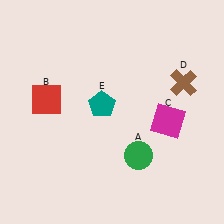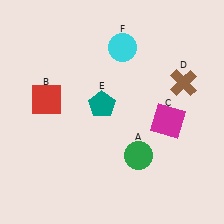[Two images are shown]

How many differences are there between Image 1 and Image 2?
There is 1 difference between the two images.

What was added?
A cyan circle (F) was added in Image 2.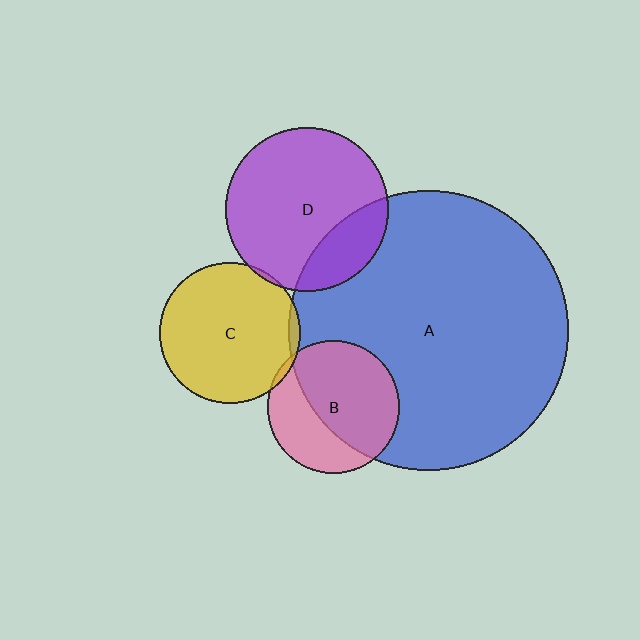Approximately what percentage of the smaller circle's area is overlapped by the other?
Approximately 5%.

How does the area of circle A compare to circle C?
Approximately 4.0 times.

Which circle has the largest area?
Circle A (blue).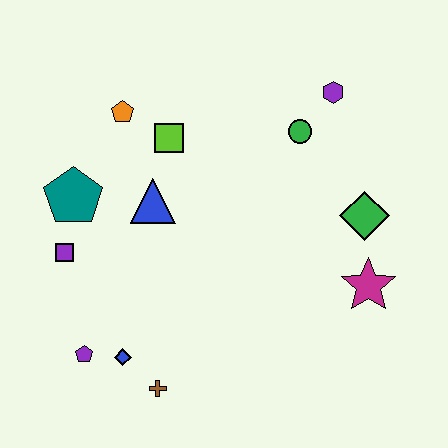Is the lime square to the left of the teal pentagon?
No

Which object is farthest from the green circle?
The purple pentagon is farthest from the green circle.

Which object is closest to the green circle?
The purple hexagon is closest to the green circle.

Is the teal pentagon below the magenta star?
No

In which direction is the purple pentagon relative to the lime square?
The purple pentagon is below the lime square.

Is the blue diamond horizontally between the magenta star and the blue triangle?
No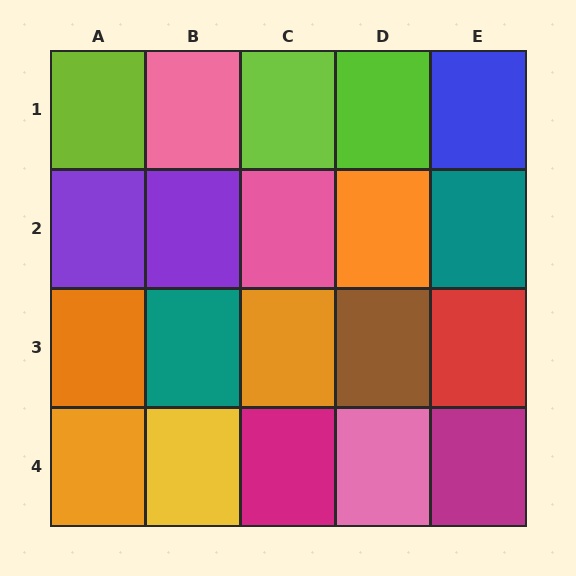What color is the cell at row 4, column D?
Pink.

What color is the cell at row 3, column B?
Teal.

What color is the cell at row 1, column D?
Lime.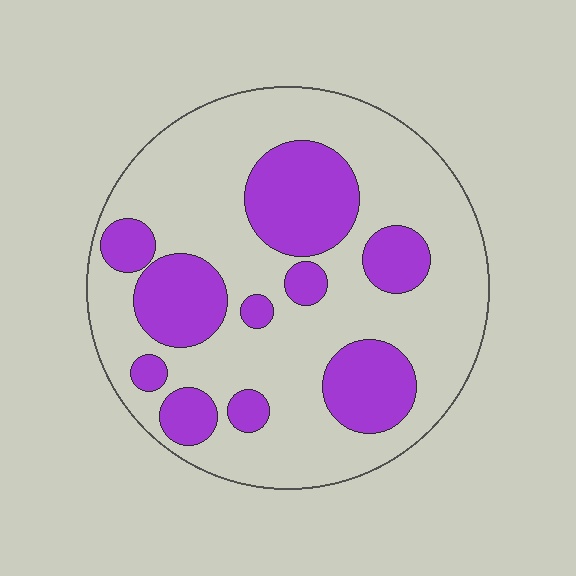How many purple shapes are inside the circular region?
10.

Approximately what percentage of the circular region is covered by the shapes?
Approximately 30%.